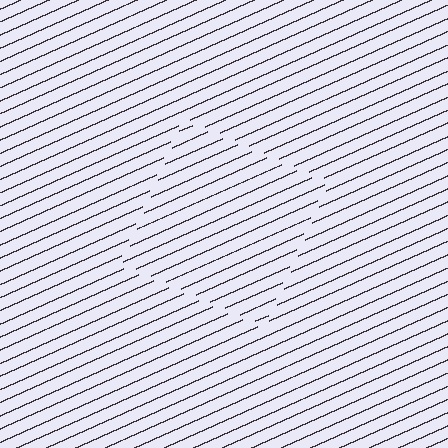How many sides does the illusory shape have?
4 sides — the line-ends trace a square.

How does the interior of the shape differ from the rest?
The interior of the shape contains the same grating, shifted by half a period — the contour is defined by the phase discontinuity where line-ends from the inner and outer gratings abut.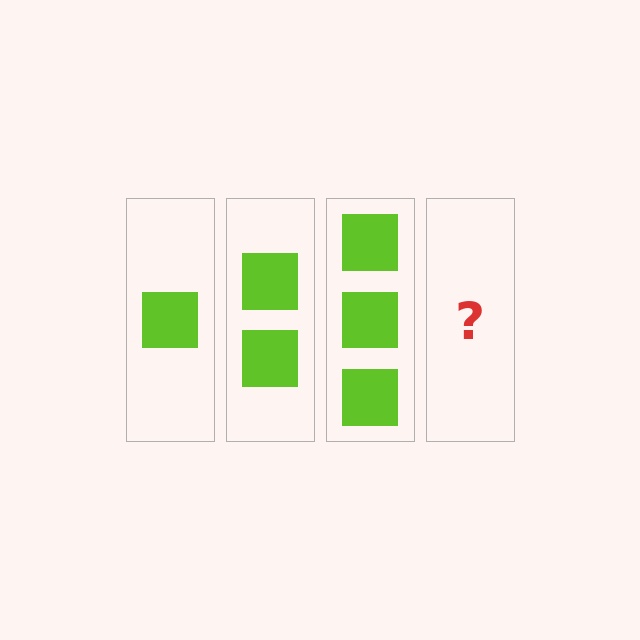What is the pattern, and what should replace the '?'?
The pattern is that each step adds one more square. The '?' should be 4 squares.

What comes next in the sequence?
The next element should be 4 squares.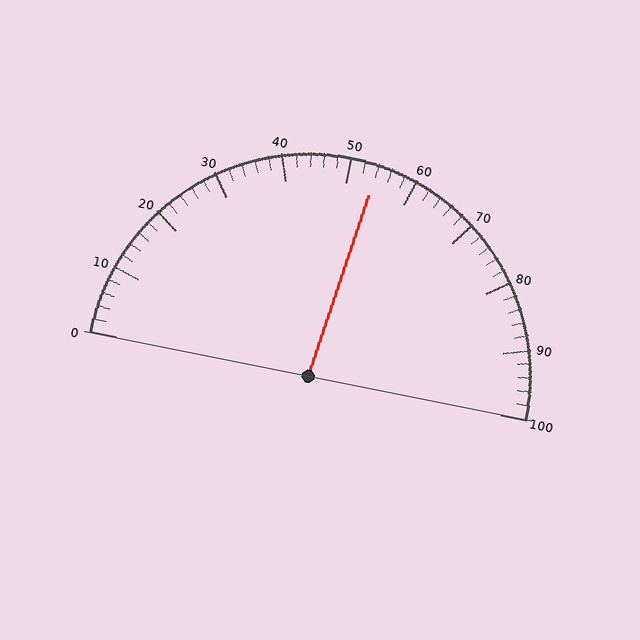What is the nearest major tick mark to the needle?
The nearest major tick mark is 50.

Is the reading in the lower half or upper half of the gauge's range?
The reading is in the upper half of the range (0 to 100).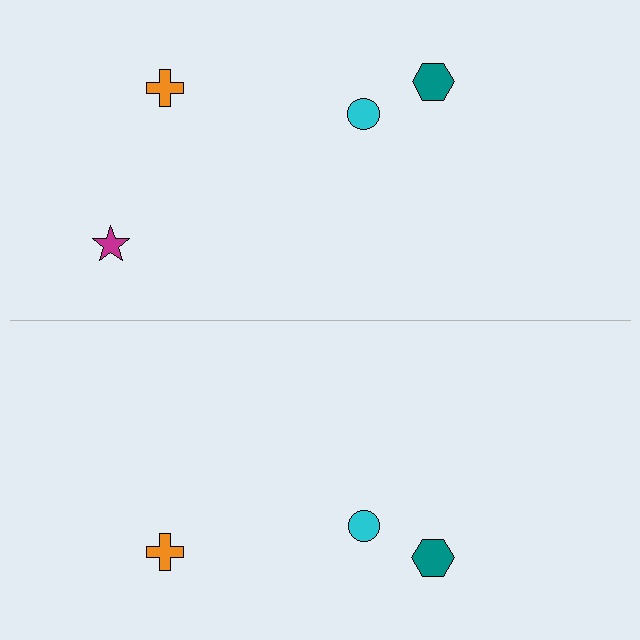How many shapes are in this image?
There are 7 shapes in this image.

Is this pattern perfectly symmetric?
No, the pattern is not perfectly symmetric. A magenta star is missing from the bottom side.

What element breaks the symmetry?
A magenta star is missing from the bottom side.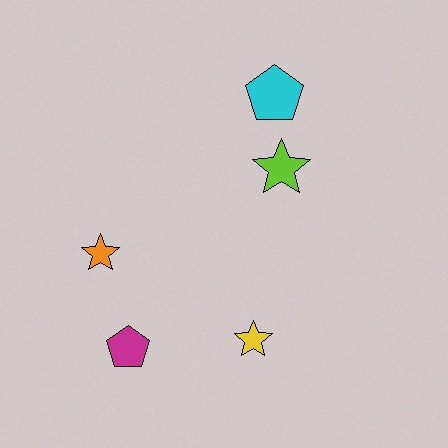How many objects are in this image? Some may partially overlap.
There are 5 objects.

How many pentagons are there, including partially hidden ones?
There are 2 pentagons.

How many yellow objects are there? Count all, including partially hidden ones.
There is 1 yellow object.